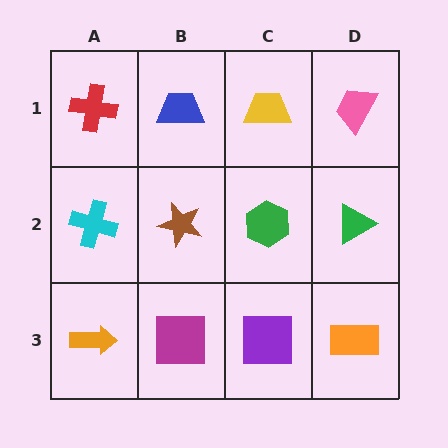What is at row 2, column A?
A cyan cross.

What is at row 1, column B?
A blue trapezoid.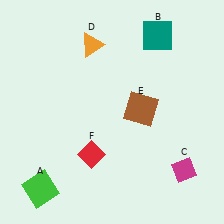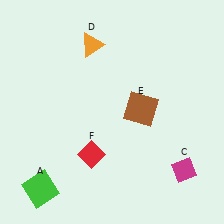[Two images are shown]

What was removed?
The teal square (B) was removed in Image 2.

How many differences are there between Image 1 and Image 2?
There is 1 difference between the two images.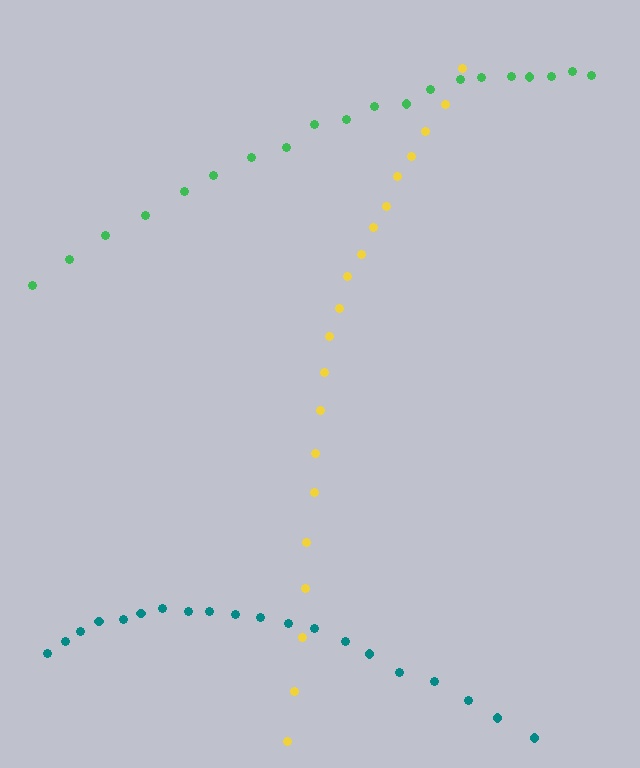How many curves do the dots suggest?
There are 3 distinct paths.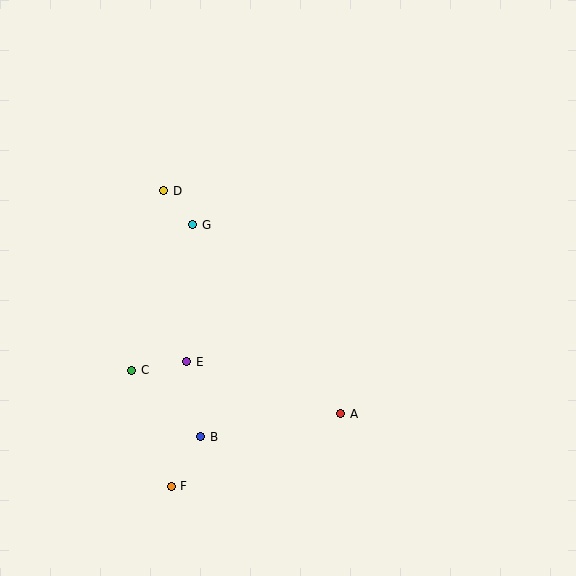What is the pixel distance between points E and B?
The distance between E and B is 76 pixels.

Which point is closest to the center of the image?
Point G at (193, 225) is closest to the center.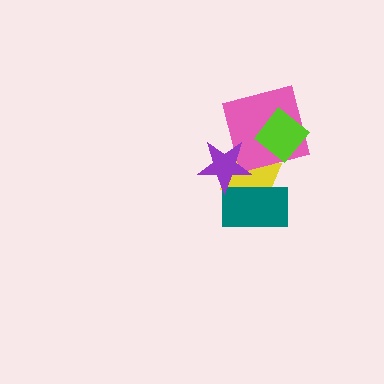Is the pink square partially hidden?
Yes, it is partially covered by another shape.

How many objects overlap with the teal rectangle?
2 objects overlap with the teal rectangle.